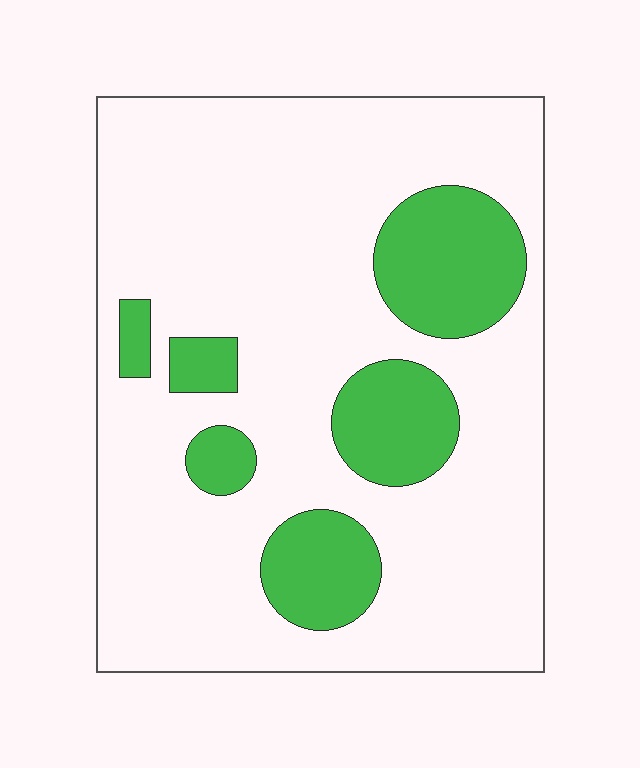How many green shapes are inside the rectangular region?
6.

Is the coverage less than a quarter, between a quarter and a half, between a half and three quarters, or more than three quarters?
Less than a quarter.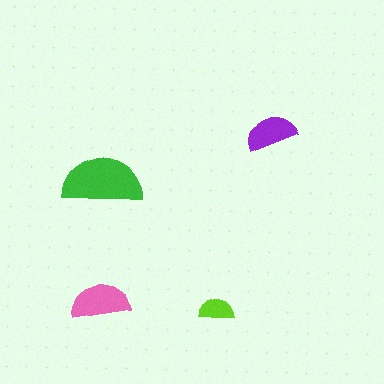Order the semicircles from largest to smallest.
the green one, the pink one, the purple one, the lime one.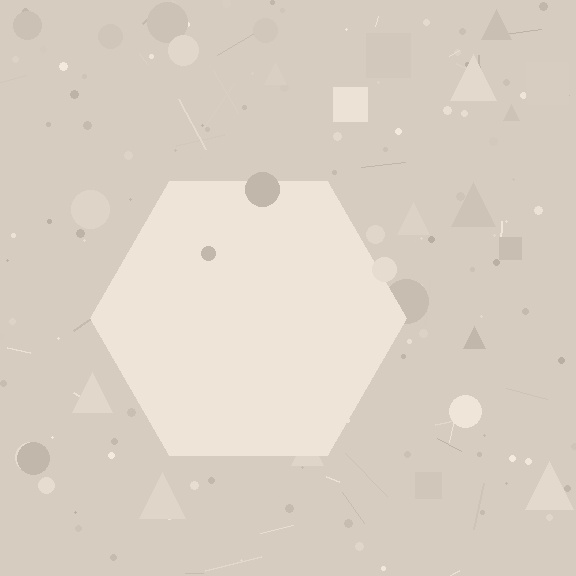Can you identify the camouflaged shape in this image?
The camouflaged shape is a hexagon.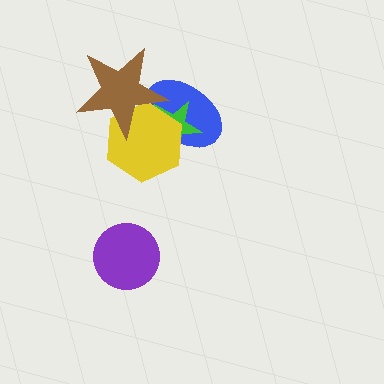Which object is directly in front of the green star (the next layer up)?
The yellow hexagon is directly in front of the green star.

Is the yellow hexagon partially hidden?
Yes, it is partially covered by another shape.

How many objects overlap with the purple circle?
0 objects overlap with the purple circle.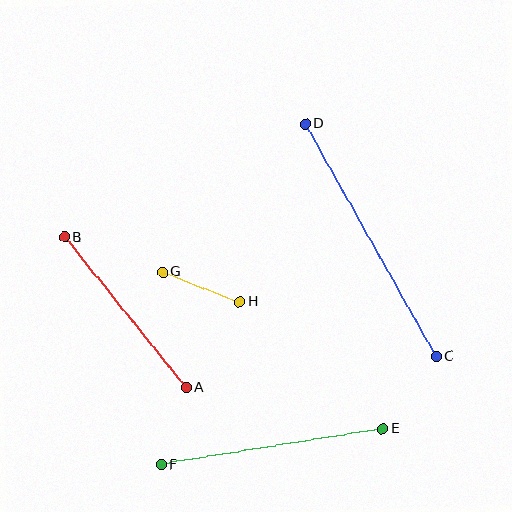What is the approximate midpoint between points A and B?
The midpoint is at approximately (125, 312) pixels.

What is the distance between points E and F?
The distance is approximately 225 pixels.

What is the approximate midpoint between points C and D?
The midpoint is at approximately (371, 240) pixels.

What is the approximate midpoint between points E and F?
The midpoint is at approximately (272, 447) pixels.